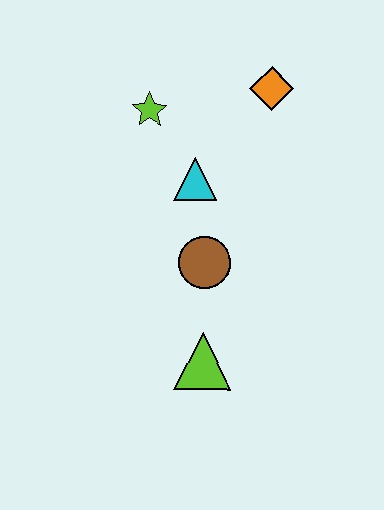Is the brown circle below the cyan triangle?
Yes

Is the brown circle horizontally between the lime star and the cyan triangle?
No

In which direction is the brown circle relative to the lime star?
The brown circle is below the lime star.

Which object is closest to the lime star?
The cyan triangle is closest to the lime star.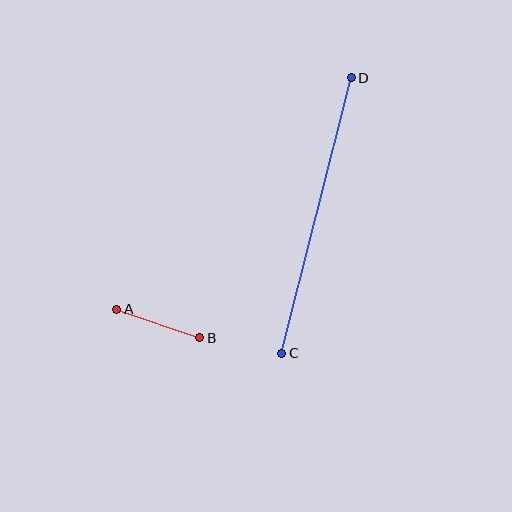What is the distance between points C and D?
The distance is approximately 284 pixels.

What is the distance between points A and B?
The distance is approximately 88 pixels.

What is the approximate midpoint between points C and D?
The midpoint is at approximately (316, 215) pixels.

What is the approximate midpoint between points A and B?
The midpoint is at approximately (158, 323) pixels.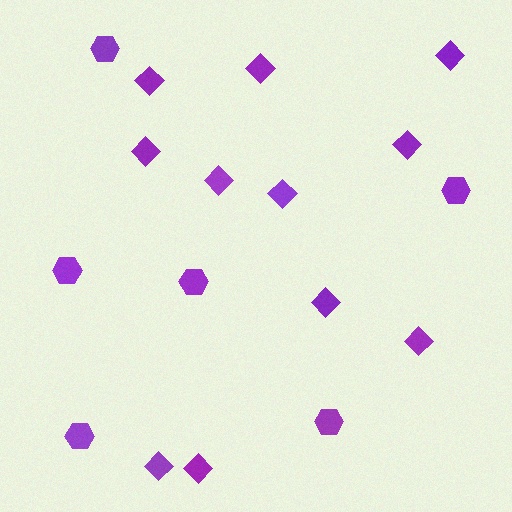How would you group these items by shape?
There are 2 groups: one group of hexagons (6) and one group of diamonds (11).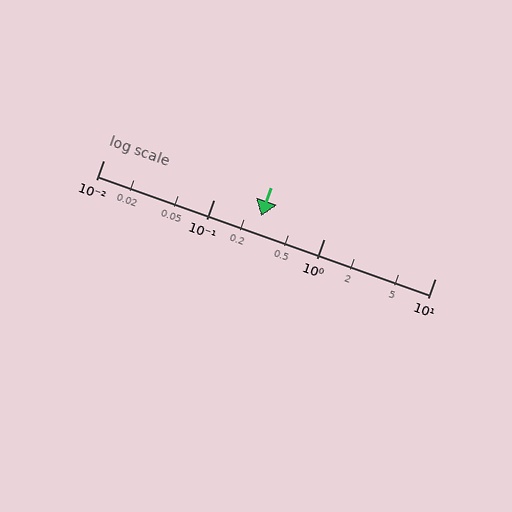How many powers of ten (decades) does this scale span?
The scale spans 3 decades, from 0.01 to 10.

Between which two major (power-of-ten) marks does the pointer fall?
The pointer is between 0.1 and 1.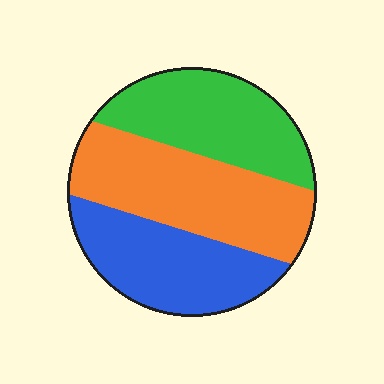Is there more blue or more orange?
Orange.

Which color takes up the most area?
Orange, at roughly 40%.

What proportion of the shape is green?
Green covers about 30% of the shape.